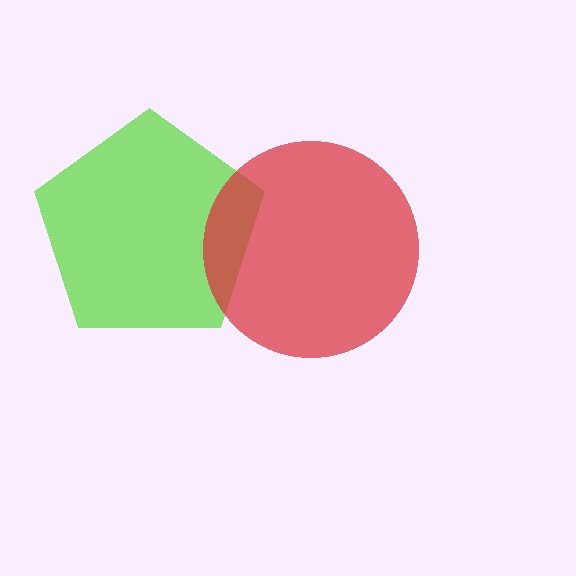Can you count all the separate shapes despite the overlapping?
Yes, there are 2 separate shapes.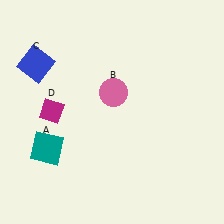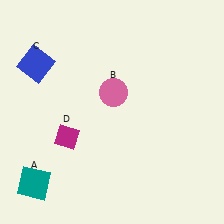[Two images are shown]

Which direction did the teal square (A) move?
The teal square (A) moved down.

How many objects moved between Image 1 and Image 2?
2 objects moved between the two images.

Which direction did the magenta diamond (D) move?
The magenta diamond (D) moved down.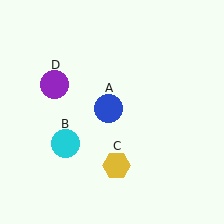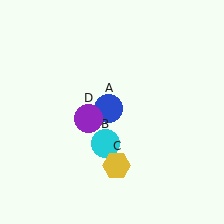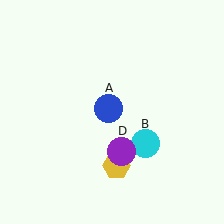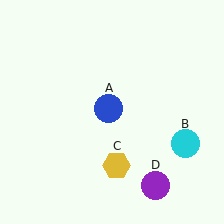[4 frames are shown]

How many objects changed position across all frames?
2 objects changed position: cyan circle (object B), purple circle (object D).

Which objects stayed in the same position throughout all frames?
Blue circle (object A) and yellow hexagon (object C) remained stationary.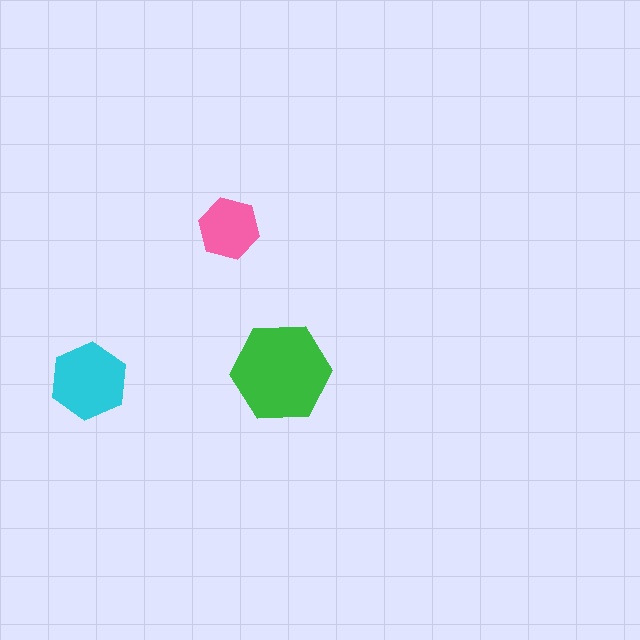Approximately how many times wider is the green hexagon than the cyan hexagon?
About 1.5 times wider.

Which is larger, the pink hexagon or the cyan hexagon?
The cyan one.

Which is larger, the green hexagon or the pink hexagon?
The green one.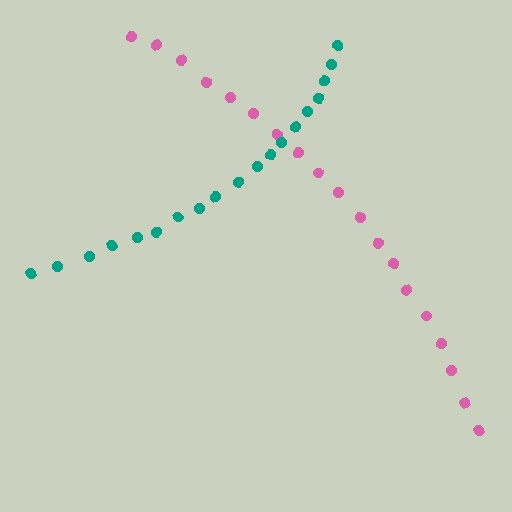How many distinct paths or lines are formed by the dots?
There are 2 distinct paths.